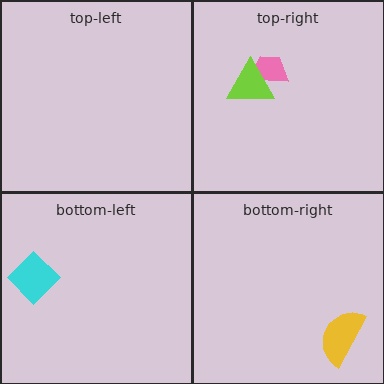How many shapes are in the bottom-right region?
1.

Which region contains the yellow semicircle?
The bottom-right region.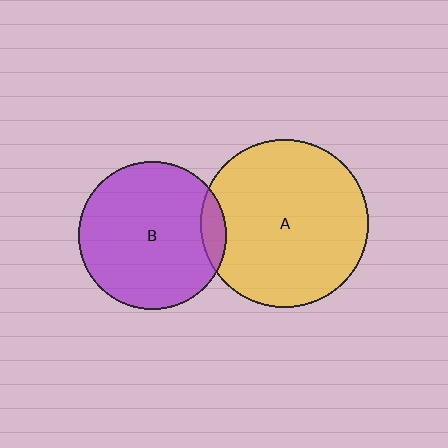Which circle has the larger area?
Circle A (yellow).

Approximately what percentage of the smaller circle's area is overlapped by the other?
Approximately 10%.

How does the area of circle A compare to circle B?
Approximately 1.3 times.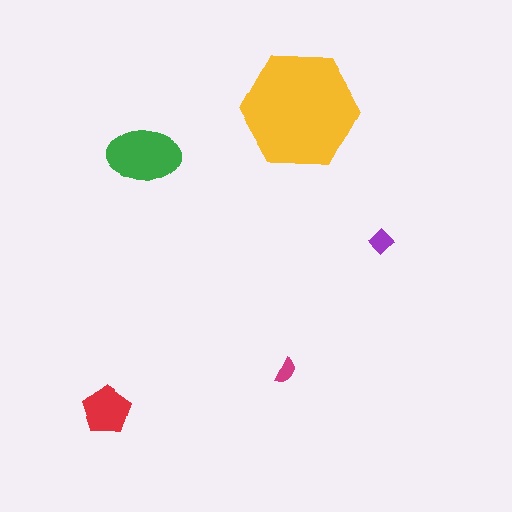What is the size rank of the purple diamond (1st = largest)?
4th.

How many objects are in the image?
There are 5 objects in the image.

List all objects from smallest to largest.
The magenta semicircle, the purple diamond, the red pentagon, the green ellipse, the yellow hexagon.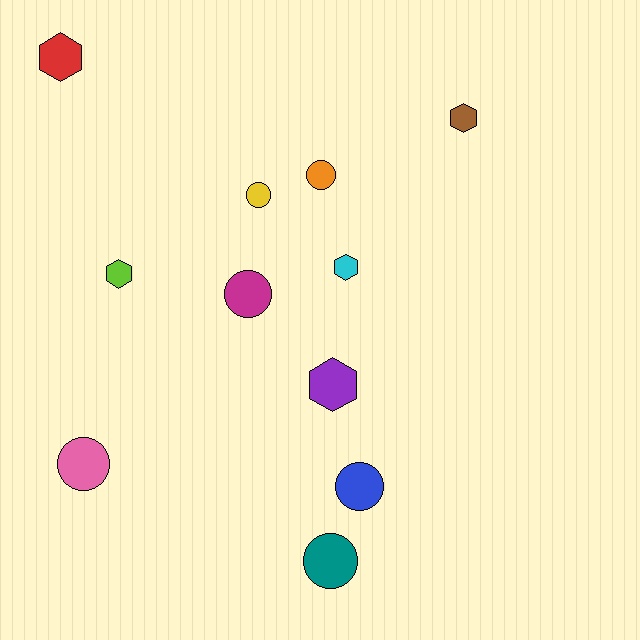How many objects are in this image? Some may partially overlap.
There are 11 objects.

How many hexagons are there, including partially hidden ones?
There are 5 hexagons.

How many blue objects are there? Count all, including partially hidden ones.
There is 1 blue object.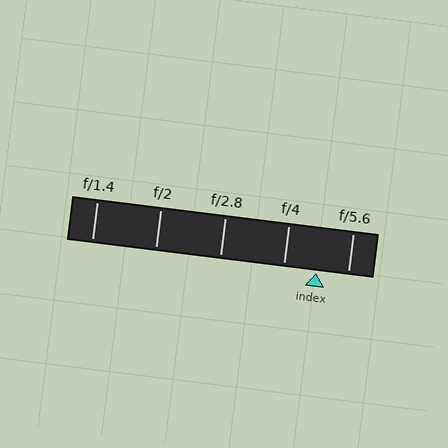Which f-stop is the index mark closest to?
The index mark is closest to f/5.6.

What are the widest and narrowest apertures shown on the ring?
The widest aperture shown is f/1.4 and the narrowest is f/5.6.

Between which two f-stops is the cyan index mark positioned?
The index mark is between f/4 and f/5.6.